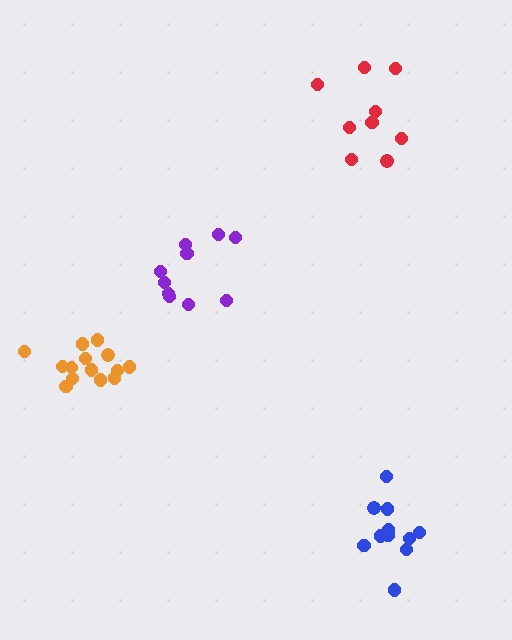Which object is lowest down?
The blue cluster is bottommost.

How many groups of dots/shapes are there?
There are 4 groups.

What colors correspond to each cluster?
The clusters are colored: purple, orange, blue, red.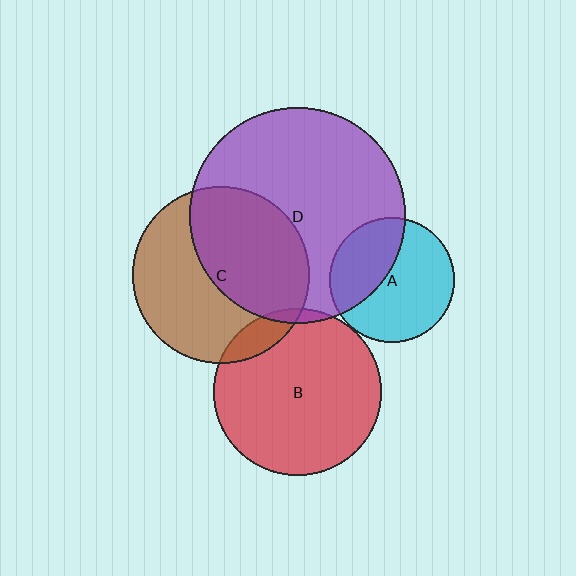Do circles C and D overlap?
Yes.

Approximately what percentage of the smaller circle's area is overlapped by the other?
Approximately 50%.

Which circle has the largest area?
Circle D (purple).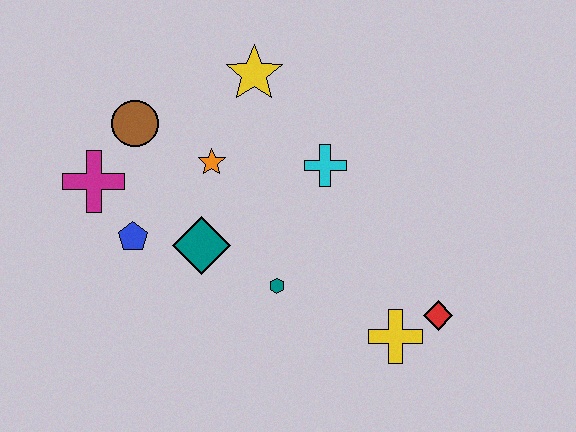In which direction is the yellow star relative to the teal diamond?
The yellow star is above the teal diamond.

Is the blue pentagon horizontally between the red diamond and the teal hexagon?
No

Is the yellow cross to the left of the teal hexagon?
No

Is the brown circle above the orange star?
Yes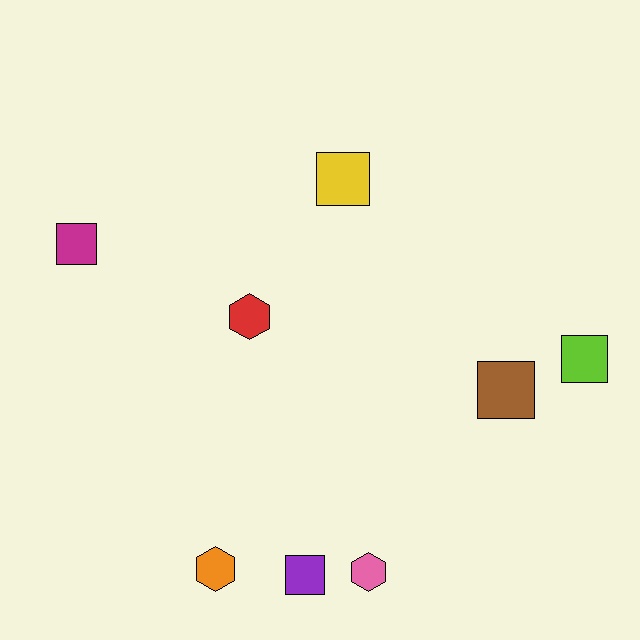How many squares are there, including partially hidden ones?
There are 5 squares.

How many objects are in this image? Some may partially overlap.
There are 8 objects.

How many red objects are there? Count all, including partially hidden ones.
There is 1 red object.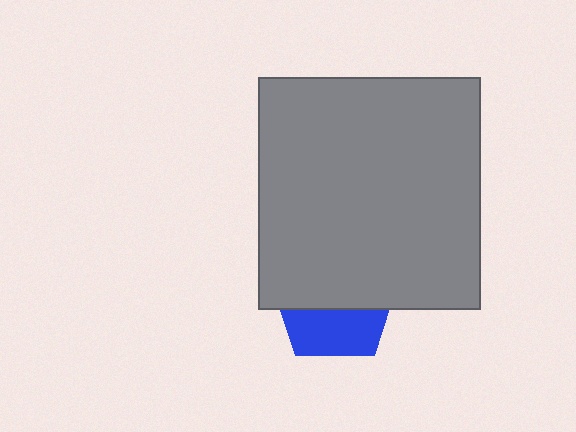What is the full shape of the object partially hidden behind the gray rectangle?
The partially hidden object is a blue pentagon.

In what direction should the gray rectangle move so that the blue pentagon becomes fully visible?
The gray rectangle should move up. That is the shortest direction to clear the overlap and leave the blue pentagon fully visible.